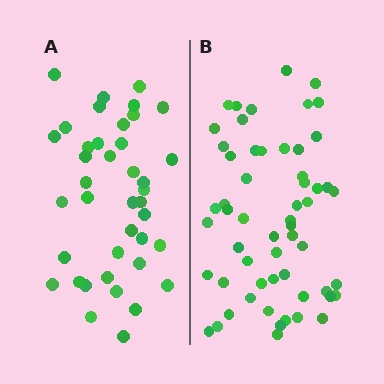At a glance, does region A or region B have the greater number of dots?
Region B (the right region) has more dots.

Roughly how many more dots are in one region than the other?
Region B has approximately 15 more dots than region A.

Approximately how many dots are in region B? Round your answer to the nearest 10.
About 60 dots. (The exact count is 57, which rounds to 60.)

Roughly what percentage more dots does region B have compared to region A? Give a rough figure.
About 40% more.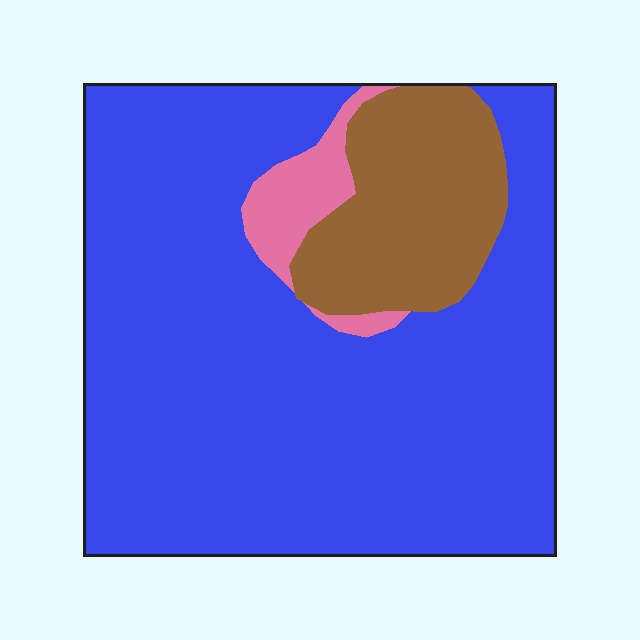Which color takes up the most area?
Blue, at roughly 80%.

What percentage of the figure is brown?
Brown takes up about one sixth (1/6) of the figure.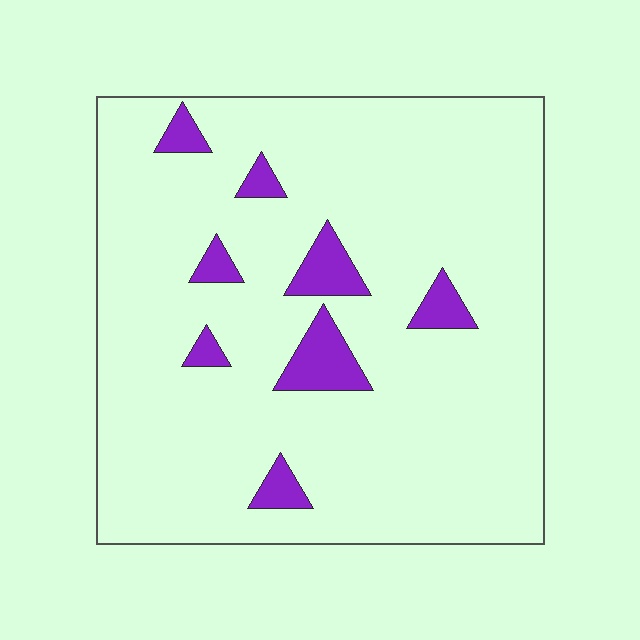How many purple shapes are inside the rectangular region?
8.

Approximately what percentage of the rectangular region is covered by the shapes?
Approximately 10%.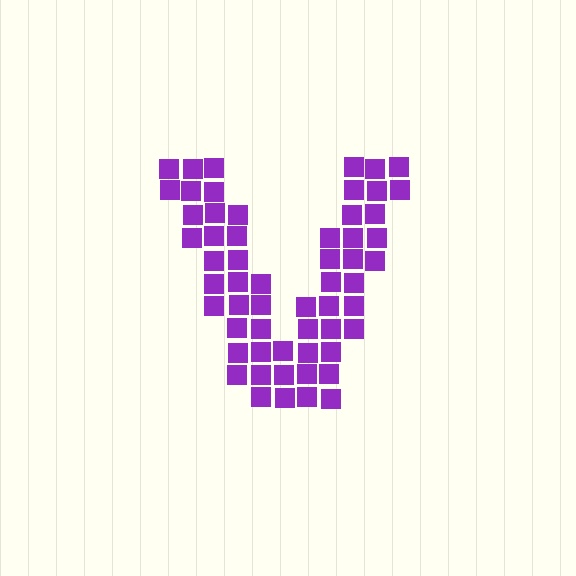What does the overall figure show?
The overall figure shows the letter V.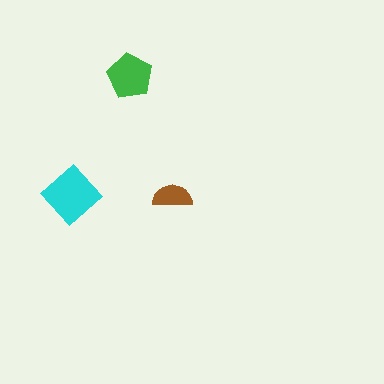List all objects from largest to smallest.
The cyan diamond, the green pentagon, the brown semicircle.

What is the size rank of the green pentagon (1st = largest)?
2nd.